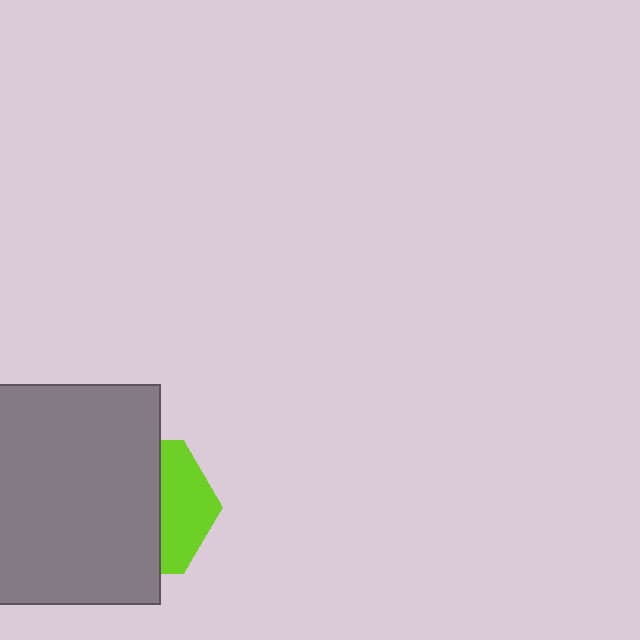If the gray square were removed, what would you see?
You would see the complete lime hexagon.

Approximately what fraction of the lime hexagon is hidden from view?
Roughly 64% of the lime hexagon is hidden behind the gray square.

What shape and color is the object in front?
The object in front is a gray square.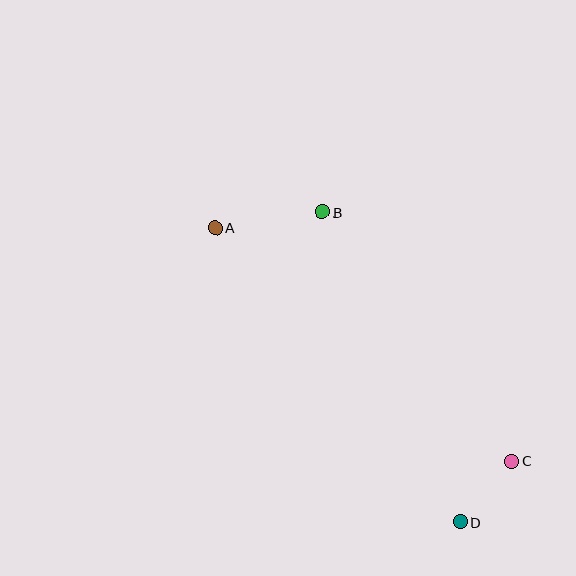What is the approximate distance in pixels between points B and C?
The distance between B and C is approximately 313 pixels.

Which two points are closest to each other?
Points C and D are closest to each other.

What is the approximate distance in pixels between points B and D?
The distance between B and D is approximately 339 pixels.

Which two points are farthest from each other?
Points A and D are farthest from each other.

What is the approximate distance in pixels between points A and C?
The distance between A and C is approximately 378 pixels.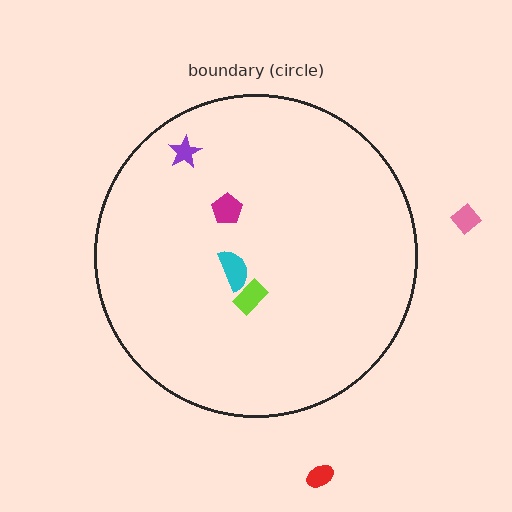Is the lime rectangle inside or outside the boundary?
Inside.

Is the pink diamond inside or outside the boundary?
Outside.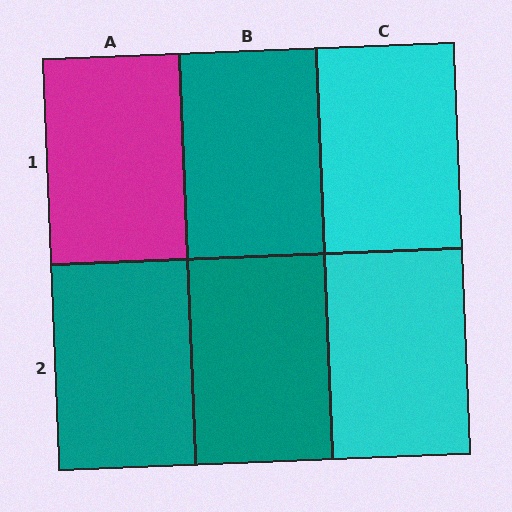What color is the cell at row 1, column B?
Teal.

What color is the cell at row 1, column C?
Cyan.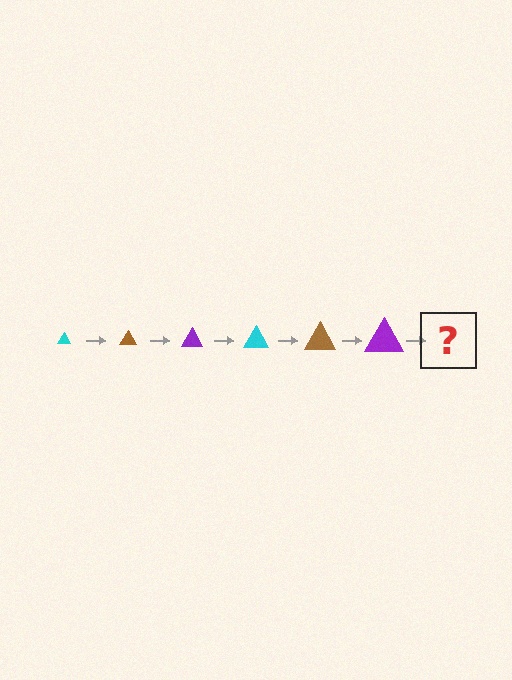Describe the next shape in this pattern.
It should be a cyan triangle, larger than the previous one.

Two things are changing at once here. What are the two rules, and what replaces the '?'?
The two rules are that the triangle grows larger each step and the color cycles through cyan, brown, and purple. The '?' should be a cyan triangle, larger than the previous one.